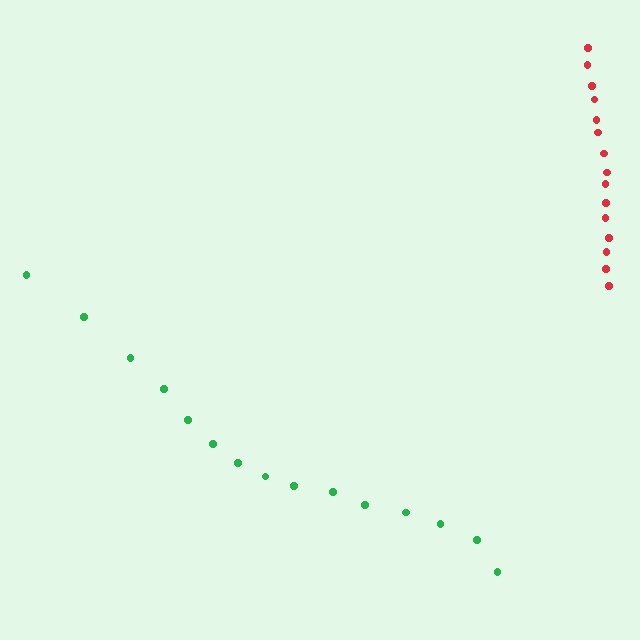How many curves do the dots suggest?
There are 2 distinct paths.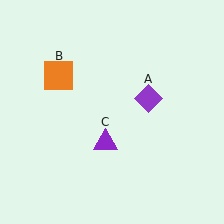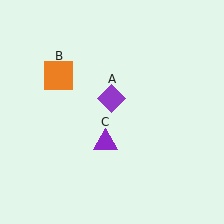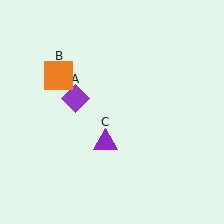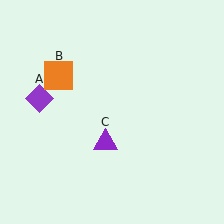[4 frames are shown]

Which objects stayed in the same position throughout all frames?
Orange square (object B) and purple triangle (object C) remained stationary.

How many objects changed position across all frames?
1 object changed position: purple diamond (object A).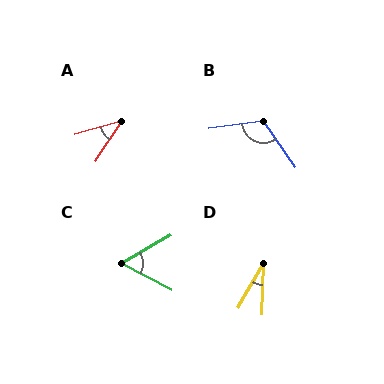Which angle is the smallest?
D, at approximately 28 degrees.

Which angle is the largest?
B, at approximately 118 degrees.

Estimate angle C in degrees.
Approximately 58 degrees.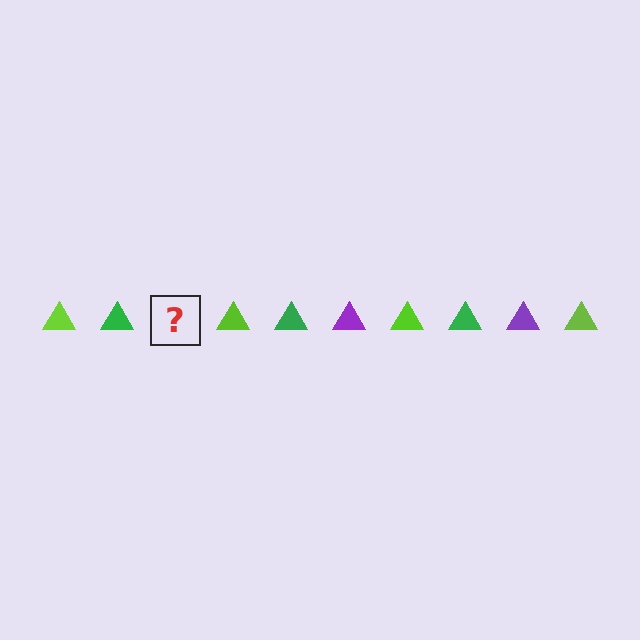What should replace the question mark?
The question mark should be replaced with a purple triangle.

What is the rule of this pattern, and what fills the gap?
The rule is that the pattern cycles through lime, green, purple triangles. The gap should be filled with a purple triangle.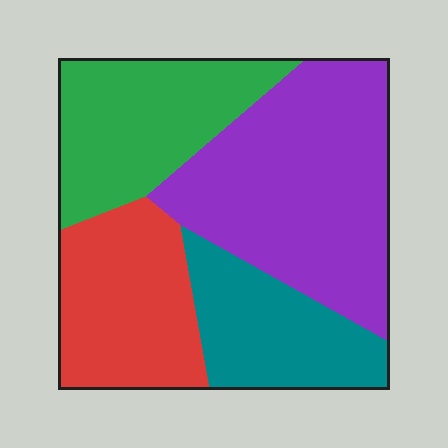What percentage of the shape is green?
Green covers roughly 25% of the shape.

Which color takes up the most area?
Purple, at roughly 40%.